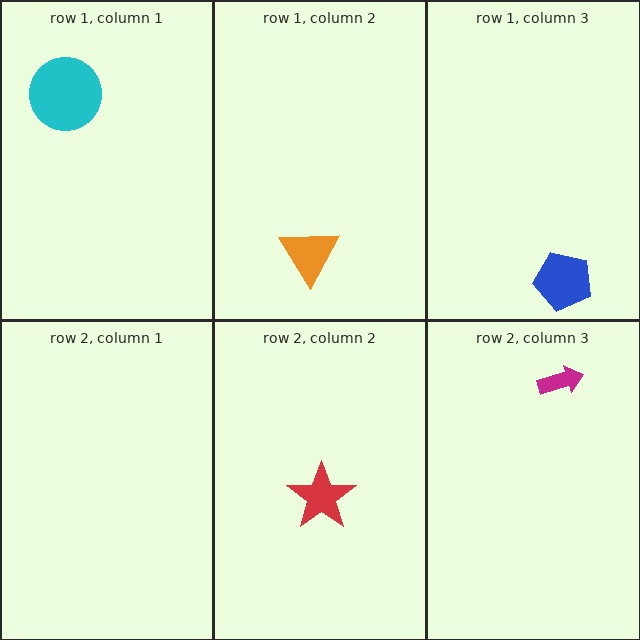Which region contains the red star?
The row 2, column 2 region.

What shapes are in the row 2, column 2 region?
The red star.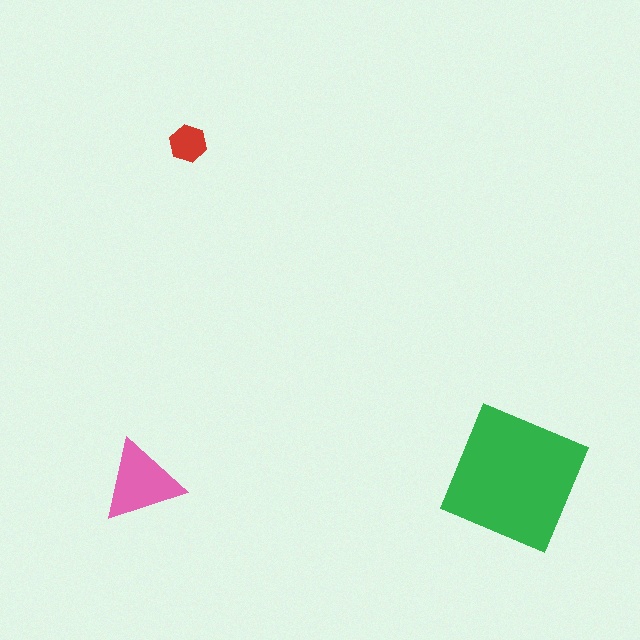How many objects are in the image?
There are 3 objects in the image.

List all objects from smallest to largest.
The red hexagon, the pink triangle, the green square.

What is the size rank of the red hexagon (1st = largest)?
3rd.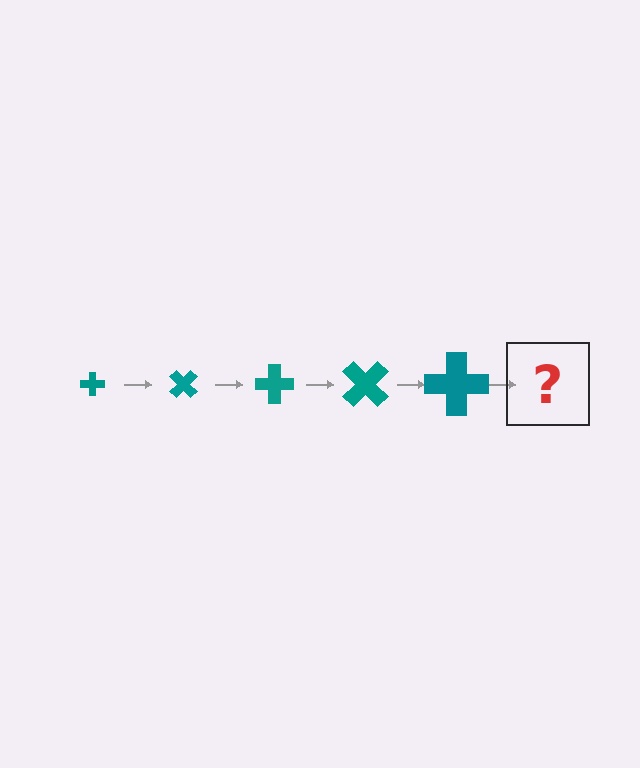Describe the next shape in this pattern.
It should be a cross, larger than the previous one and rotated 225 degrees from the start.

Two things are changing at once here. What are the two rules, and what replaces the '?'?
The two rules are that the cross grows larger each step and it rotates 45 degrees each step. The '?' should be a cross, larger than the previous one and rotated 225 degrees from the start.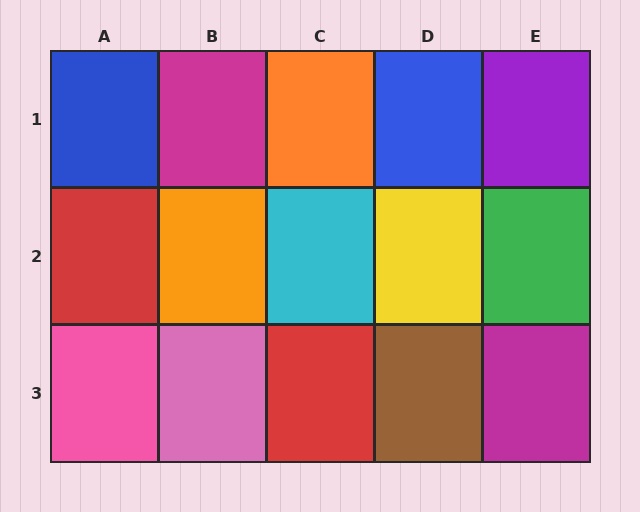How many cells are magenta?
2 cells are magenta.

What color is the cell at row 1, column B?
Magenta.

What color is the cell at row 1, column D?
Blue.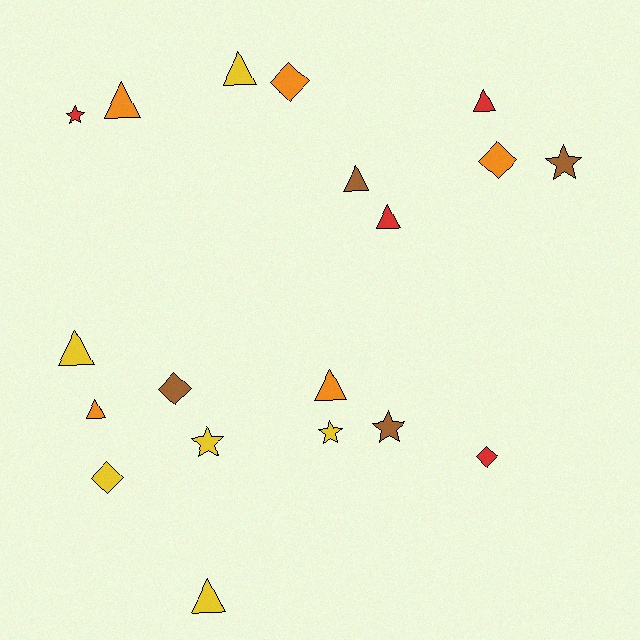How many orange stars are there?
There are no orange stars.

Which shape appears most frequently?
Triangle, with 9 objects.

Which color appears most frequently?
Yellow, with 6 objects.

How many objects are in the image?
There are 19 objects.